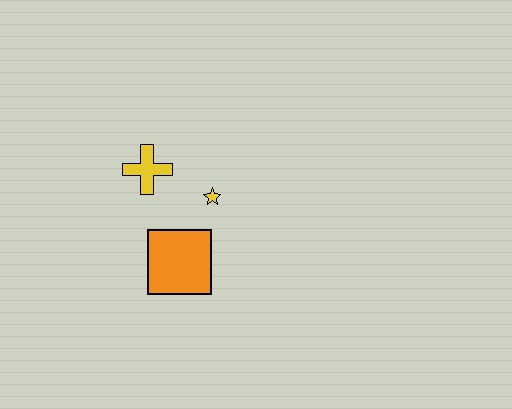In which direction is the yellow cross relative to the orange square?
The yellow cross is above the orange square.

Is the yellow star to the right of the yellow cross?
Yes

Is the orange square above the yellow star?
No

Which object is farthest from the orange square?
The yellow cross is farthest from the orange square.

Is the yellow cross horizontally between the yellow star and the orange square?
No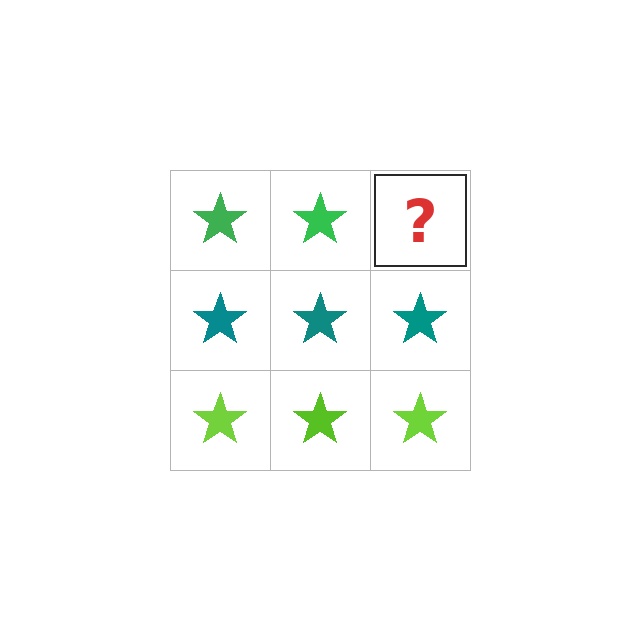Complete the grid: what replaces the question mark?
The question mark should be replaced with a green star.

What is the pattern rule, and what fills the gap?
The rule is that each row has a consistent color. The gap should be filled with a green star.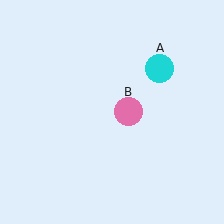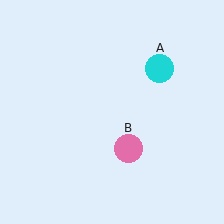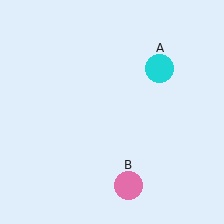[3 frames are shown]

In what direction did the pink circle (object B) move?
The pink circle (object B) moved down.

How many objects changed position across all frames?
1 object changed position: pink circle (object B).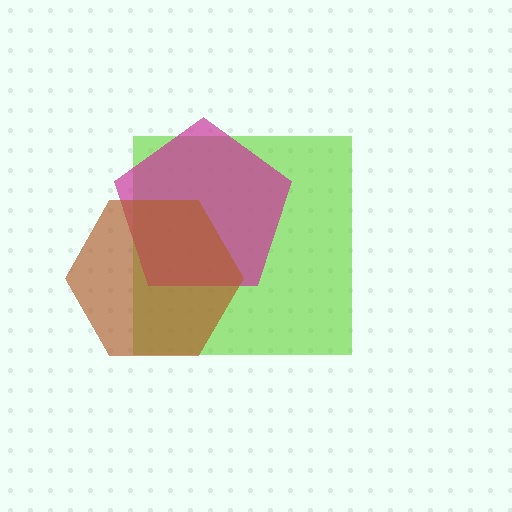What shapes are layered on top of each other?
The layered shapes are: a lime square, a magenta pentagon, a brown hexagon.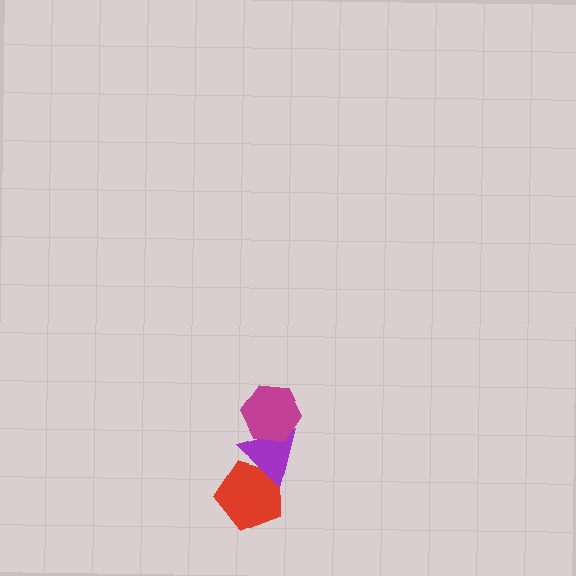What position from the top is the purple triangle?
The purple triangle is 2nd from the top.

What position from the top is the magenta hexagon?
The magenta hexagon is 1st from the top.